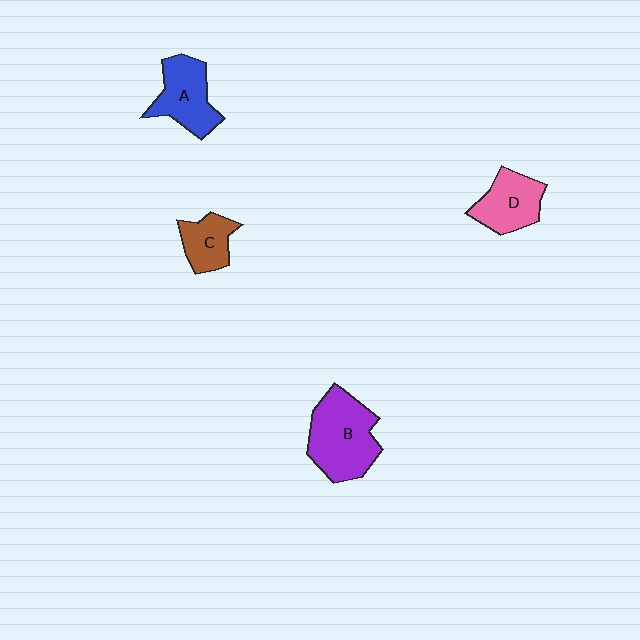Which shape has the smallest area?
Shape C (brown).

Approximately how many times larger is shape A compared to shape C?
Approximately 1.4 times.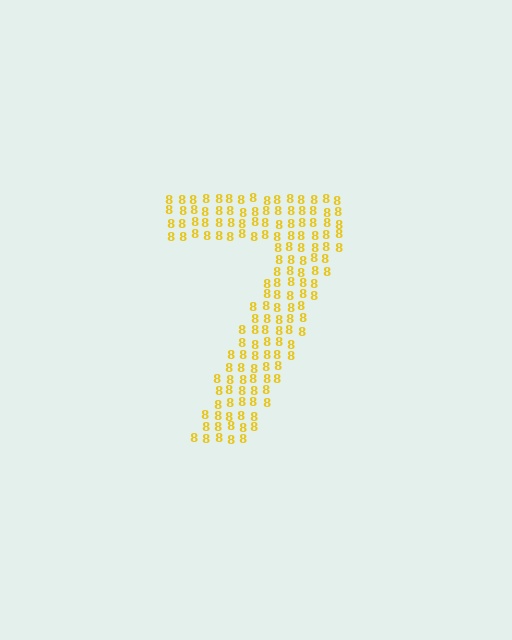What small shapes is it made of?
It is made of small digit 8's.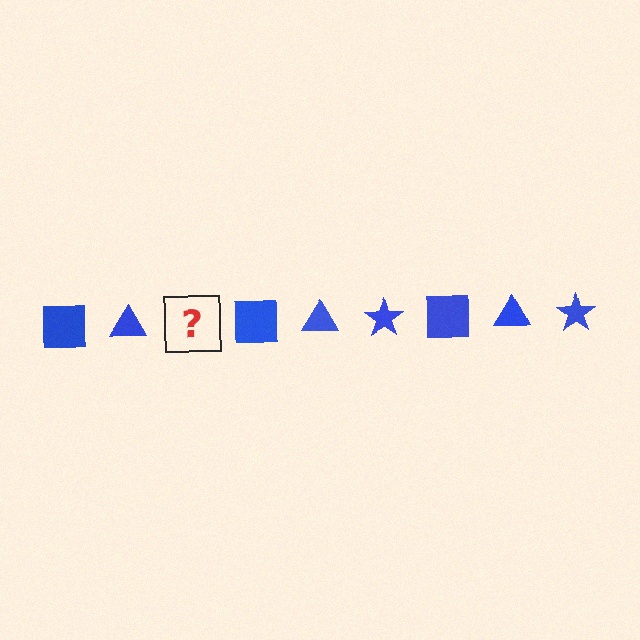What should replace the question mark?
The question mark should be replaced with a blue star.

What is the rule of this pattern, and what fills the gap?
The rule is that the pattern cycles through square, triangle, star shapes in blue. The gap should be filled with a blue star.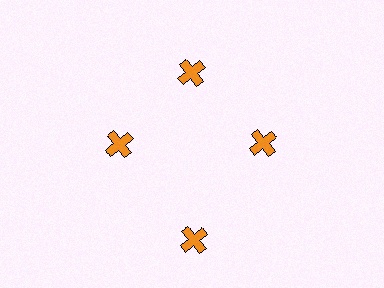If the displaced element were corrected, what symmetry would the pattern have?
It would have 4-fold rotational symmetry — the pattern would map onto itself every 90 degrees.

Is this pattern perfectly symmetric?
No. The 4 orange crosses are arranged in a ring, but one element near the 6 o'clock position is pushed outward from the center, breaking the 4-fold rotational symmetry.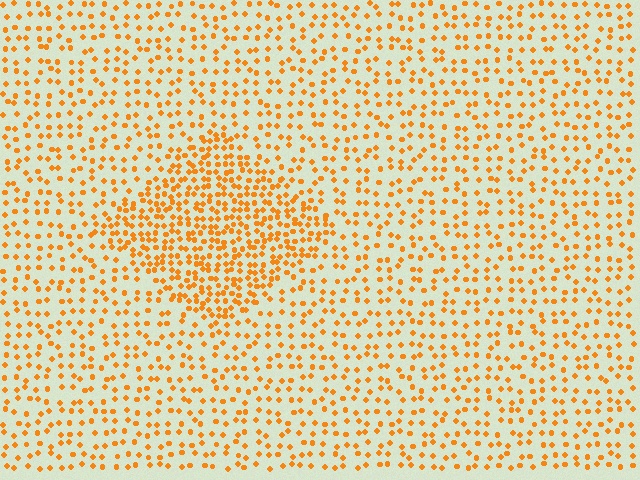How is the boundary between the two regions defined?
The boundary is defined by a change in element density (approximately 2.1x ratio). All elements are the same color, size, and shape.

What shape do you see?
I see a diamond.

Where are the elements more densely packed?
The elements are more densely packed inside the diamond boundary.